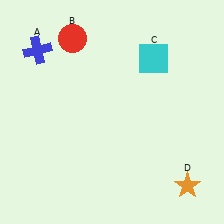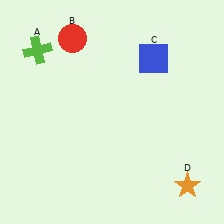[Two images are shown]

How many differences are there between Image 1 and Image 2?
There are 2 differences between the two images.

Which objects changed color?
A changed from blue to lime. C changed from cyan to blue.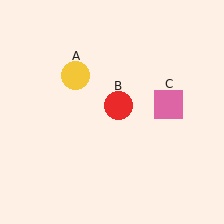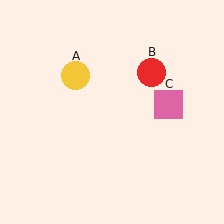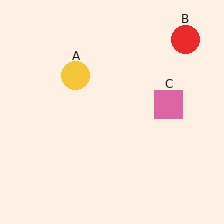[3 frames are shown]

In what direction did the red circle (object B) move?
The red circle (object B) moved up and to the right.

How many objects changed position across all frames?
1 object changed position: red circle (object B).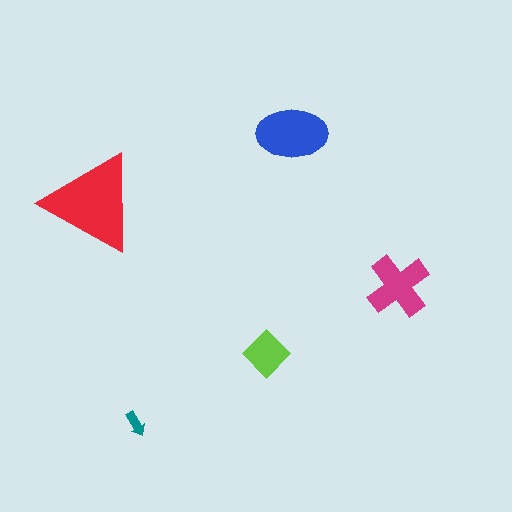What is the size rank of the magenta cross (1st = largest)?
3rd.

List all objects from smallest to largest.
The teal arrow, the lime diamond, the magenta cross, the blue ellipse, the red triangle.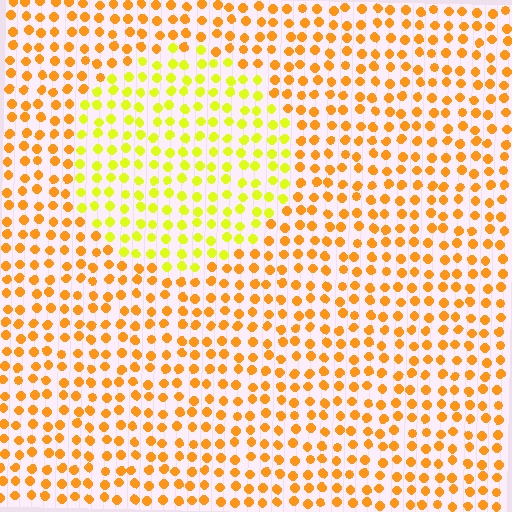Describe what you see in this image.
The image is filled with small orange elements in a uniform arrangement. A circle-shaped region is visible where the elements are tinted to a slightly different hue, forming a subtle color boundary.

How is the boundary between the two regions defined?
The boundary is defined purely by a slight shift in hue (about 35 degrees). Spacing, size, and orientation are identical on both sides.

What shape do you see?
I see a circle.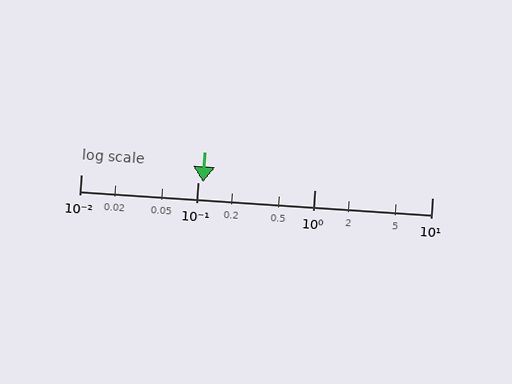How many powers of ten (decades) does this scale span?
The scale spans 3 decades, from 0.01 to 10.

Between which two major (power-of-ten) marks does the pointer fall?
The pointer is between 0.1 and 1.